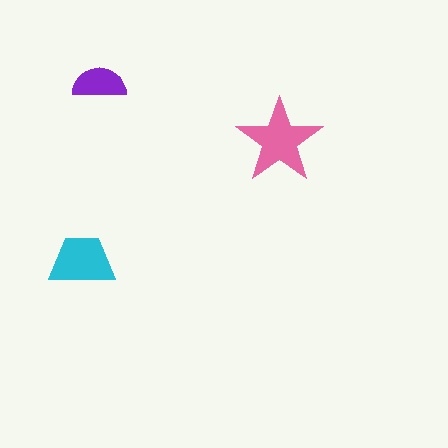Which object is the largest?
The pink star.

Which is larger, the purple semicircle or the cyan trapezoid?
The cyan trapezoid.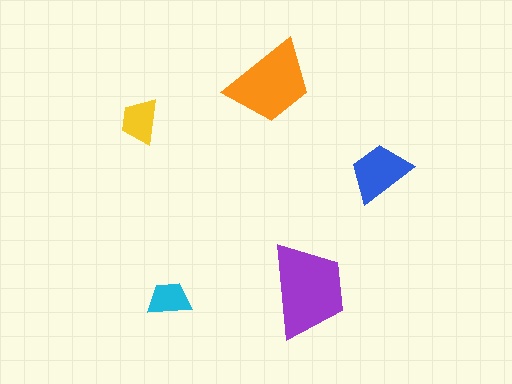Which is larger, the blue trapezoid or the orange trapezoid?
The orange one.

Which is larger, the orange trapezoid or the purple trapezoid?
The purple one.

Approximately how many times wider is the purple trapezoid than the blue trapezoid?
About 1.5 times wider.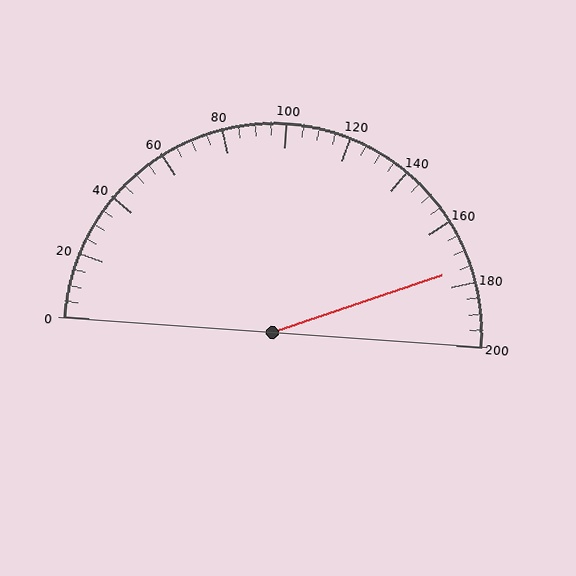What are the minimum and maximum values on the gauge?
The gauge ranges from 0 to 200.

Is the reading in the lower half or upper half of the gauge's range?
The reading is in the upper half of the range (0 to 200).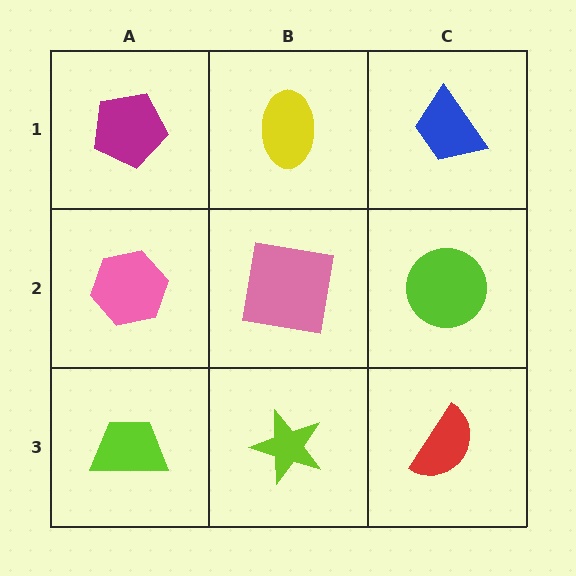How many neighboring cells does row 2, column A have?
3.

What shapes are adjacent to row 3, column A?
A pink hexagon (row 2, column A), a lime star (row 3, column B).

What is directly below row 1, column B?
A pink square.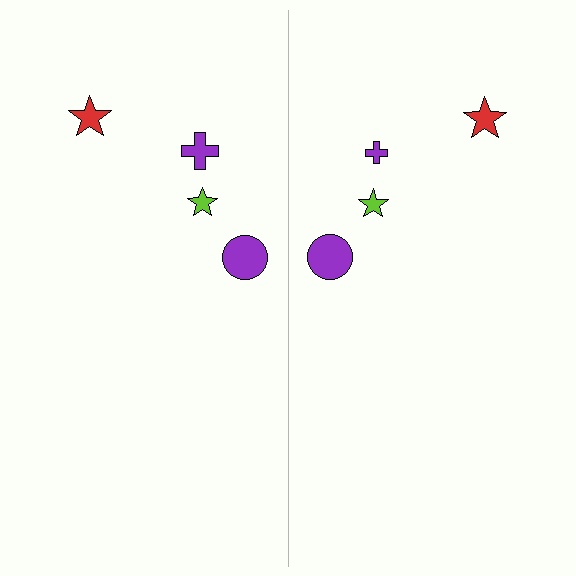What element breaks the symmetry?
The purple cross on the right side has a different size than its mirror counterpart.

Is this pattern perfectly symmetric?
No, the pattern is not perfectly symmetric. The purple cross on the right side has a different size than its mirror counterpart.